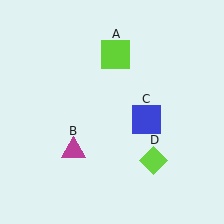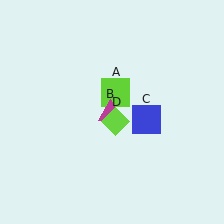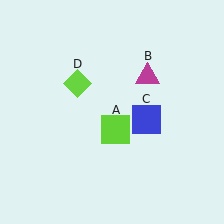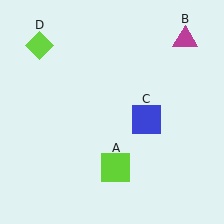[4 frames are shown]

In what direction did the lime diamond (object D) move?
The lime diamond (object D) moved up and to the left.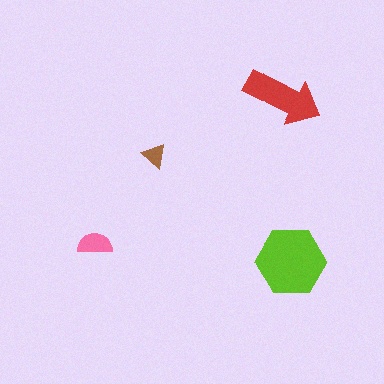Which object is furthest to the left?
The pink semicircle is leftmost.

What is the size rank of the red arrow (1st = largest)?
2nd.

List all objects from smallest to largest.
The brown triangle, the pink semicircle, the red arrow, the lime hexagon.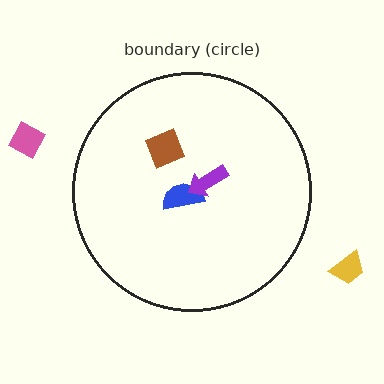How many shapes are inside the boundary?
3 inside, 2 outside.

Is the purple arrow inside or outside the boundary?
Inside.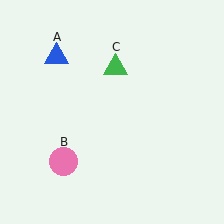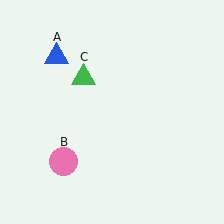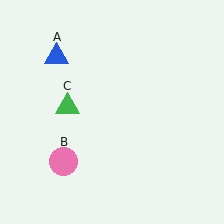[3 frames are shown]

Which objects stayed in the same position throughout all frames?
Blue triangle (object A) and pink circle (object B) remained stationary.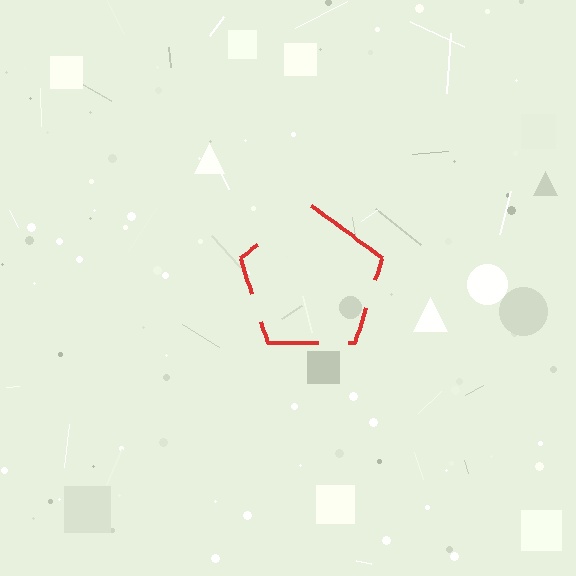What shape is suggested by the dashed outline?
The dashed outline suggests a pentagon.